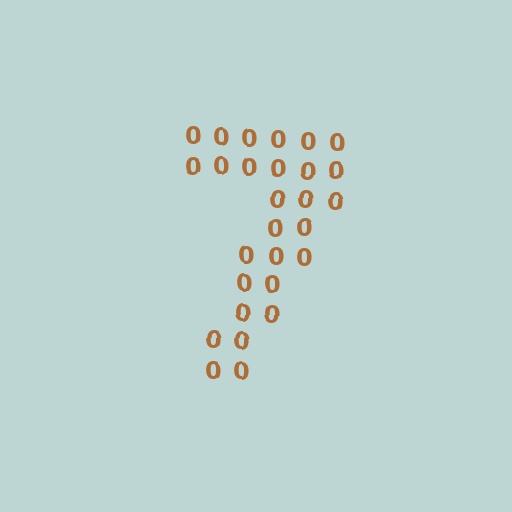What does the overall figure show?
The overall figure shows the digit 7.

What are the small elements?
The small elements are digit 0's.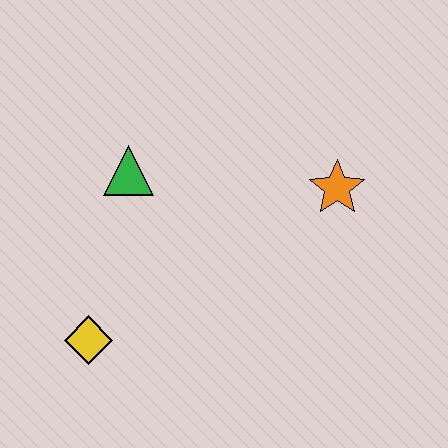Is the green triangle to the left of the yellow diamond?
No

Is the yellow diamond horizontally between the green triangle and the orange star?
No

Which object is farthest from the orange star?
The yellow diamond is farthest from the orange star.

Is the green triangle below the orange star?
No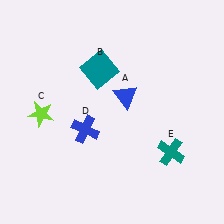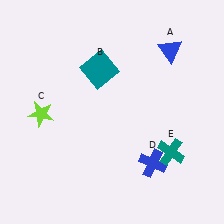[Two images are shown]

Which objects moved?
The objects that moved are: the blue triangle (A), the blue cross (D).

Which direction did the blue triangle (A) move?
The blue triangle (A) moved up.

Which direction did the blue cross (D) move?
The blue cross (D) moved right.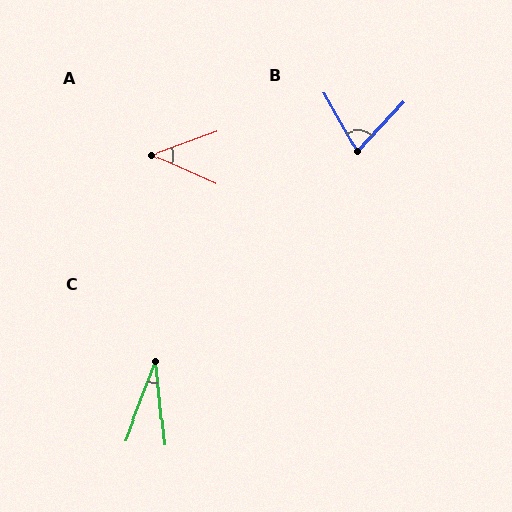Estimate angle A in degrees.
Approximately 44 degrees.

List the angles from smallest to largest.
C (27°), A (44°), B (73°).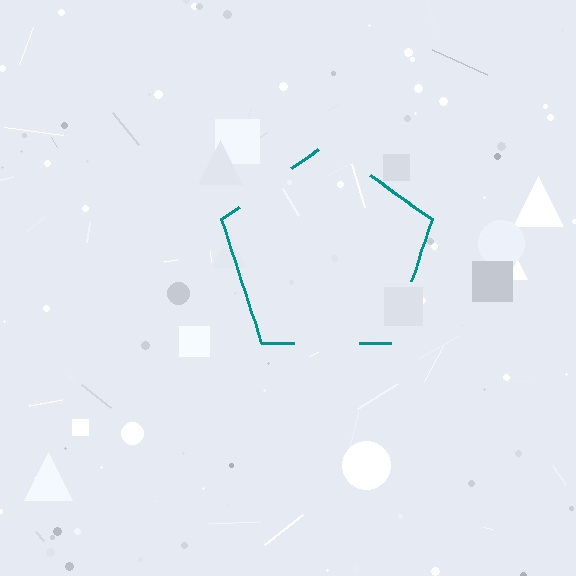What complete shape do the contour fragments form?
The contour fragments form a pentagon.